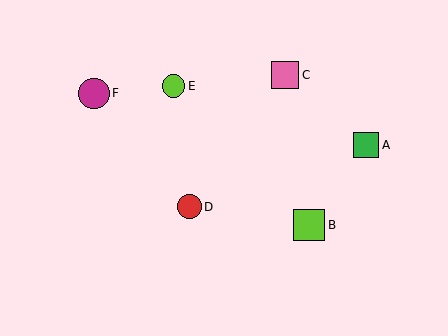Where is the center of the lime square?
The center of the lime square is at (309, 225).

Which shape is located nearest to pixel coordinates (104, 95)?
The magenta circle (labeled F) at (94, 93) is nearest to that location.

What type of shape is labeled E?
Shape E is a lime circle.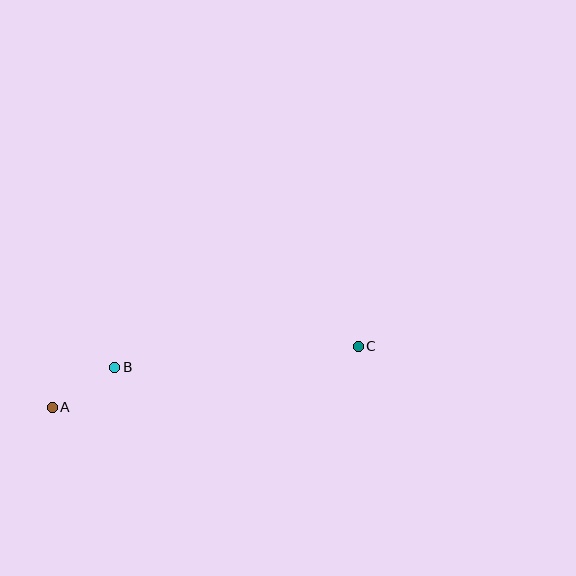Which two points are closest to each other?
Points A and B are closest to each other.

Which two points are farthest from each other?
Points A and C are farthest from each other.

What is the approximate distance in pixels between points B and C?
The distance between B and C is approximately 245 pixels.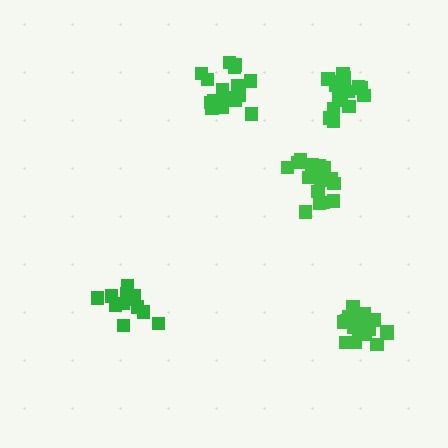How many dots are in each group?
Group 1: 16 dots, Group 2: 18 dots, Group 3: 13 dots, Group 4: 19 dots, Group 5: 19 dots (85 total).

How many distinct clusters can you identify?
There are 5 distinct clusters.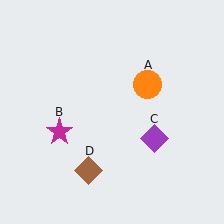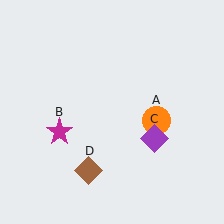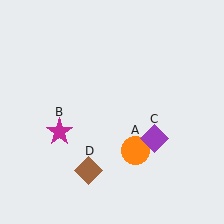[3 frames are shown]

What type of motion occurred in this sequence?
The orange circle (object A) rotated clockwise around the center of the scene.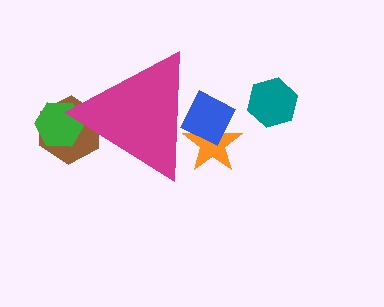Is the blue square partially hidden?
Yes, the blue square is partially hidden behind the magenta triangle.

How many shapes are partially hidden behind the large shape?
4 shapes are partially hidden.